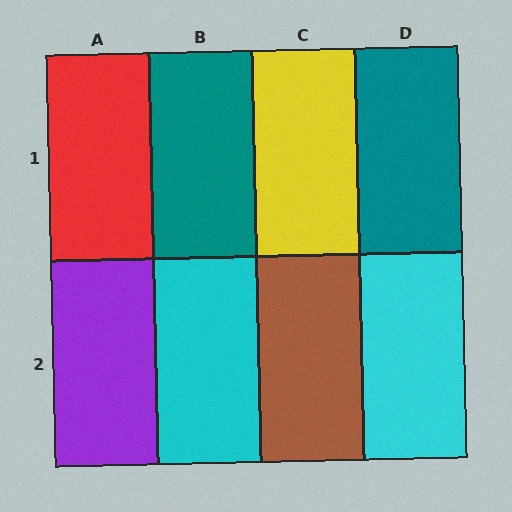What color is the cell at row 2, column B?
Cyan.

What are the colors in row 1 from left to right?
Red, teal, yellow, teal.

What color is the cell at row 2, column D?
Cyan.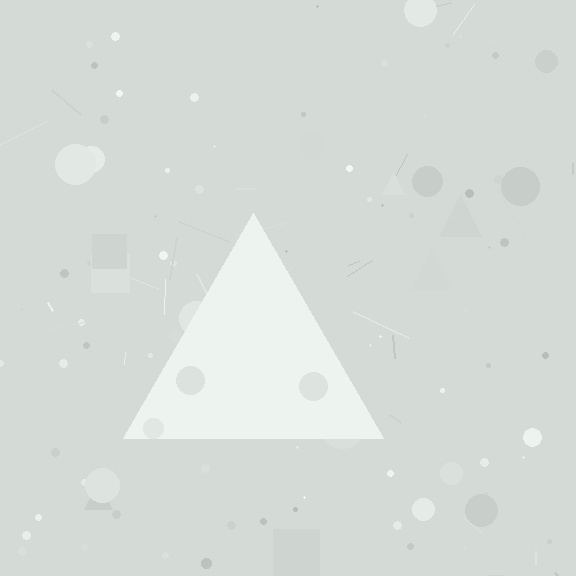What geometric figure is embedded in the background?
A triangle is embedded in the background.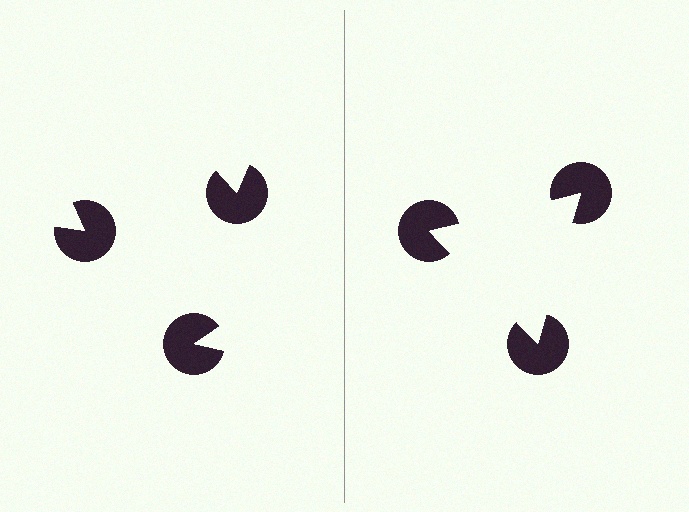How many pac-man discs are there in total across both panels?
6 — 3 on each side.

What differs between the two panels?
The pac-man discs are positioned identically on both sides; only the wedge orientations differ. On the right they align to a triangle; on the left they are misaligned.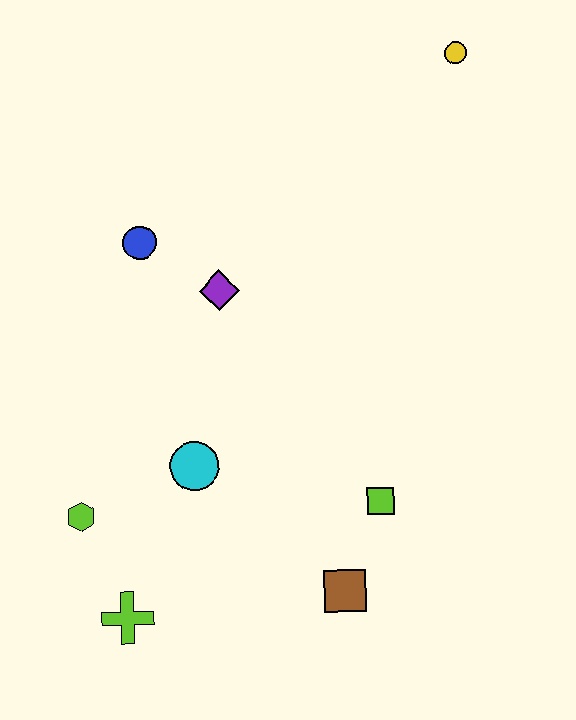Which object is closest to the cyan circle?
The lime hexagon is closest to the cyan circle.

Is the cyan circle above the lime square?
Yes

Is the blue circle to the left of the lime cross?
No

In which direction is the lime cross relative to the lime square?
The lime cross is to the left of the lime square.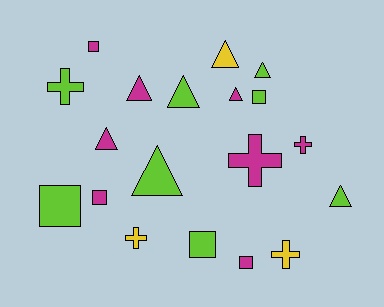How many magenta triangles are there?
There are 3 magenta triangles.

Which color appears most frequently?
Lime, with 8 objects.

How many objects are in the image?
There are 19 objects.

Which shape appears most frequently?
Triangle, with 8 objects.